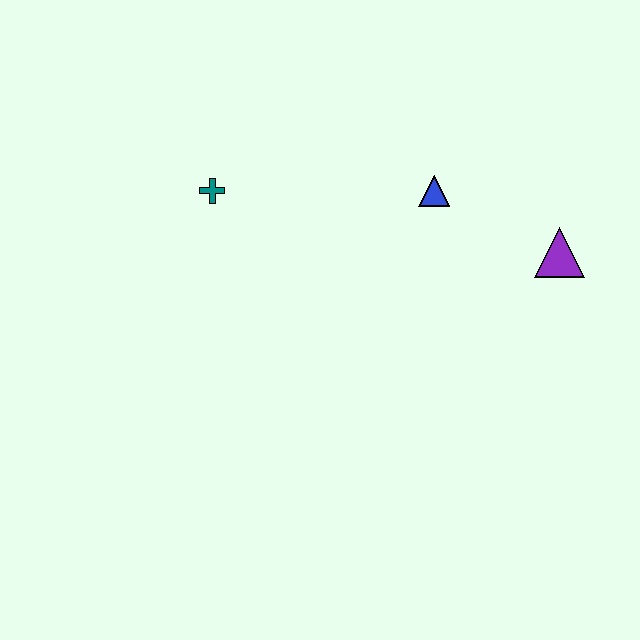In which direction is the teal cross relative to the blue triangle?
The teal cross is to the left of the blue triangle.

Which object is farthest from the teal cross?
The purple triangle is farthest from the teal cross.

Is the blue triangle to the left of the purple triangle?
Yes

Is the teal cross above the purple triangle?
Yes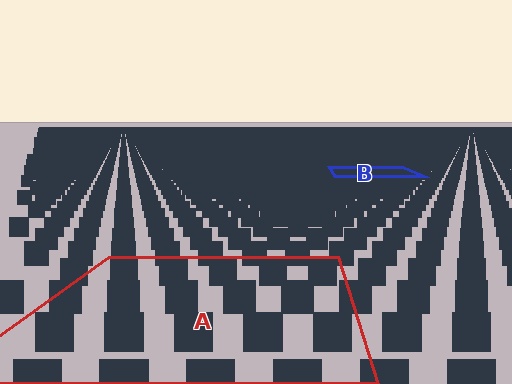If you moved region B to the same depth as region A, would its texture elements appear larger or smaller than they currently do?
They would appear larger. At a closer depth, the same texture elements are projected at a bigger on-screen size.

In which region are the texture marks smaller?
The texture marks are smaller in region B, because it is farther away.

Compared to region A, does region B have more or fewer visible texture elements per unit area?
Region B has more texture elements per unit area — they are packed more densely because it is farther away.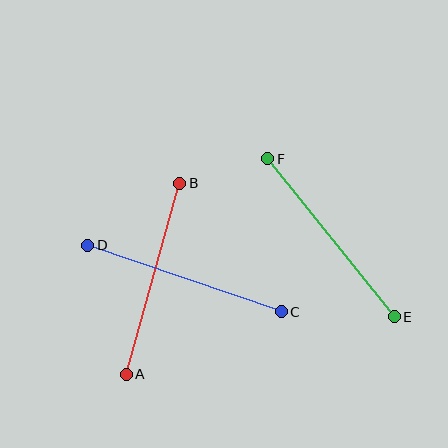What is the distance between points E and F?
The distance is approximately 202 pixels.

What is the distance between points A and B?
The distance is approximately 198 pixels.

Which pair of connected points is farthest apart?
Points C and D are farthest apart.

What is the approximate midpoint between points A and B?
The midpoint is at approximately (153, 279) pixels.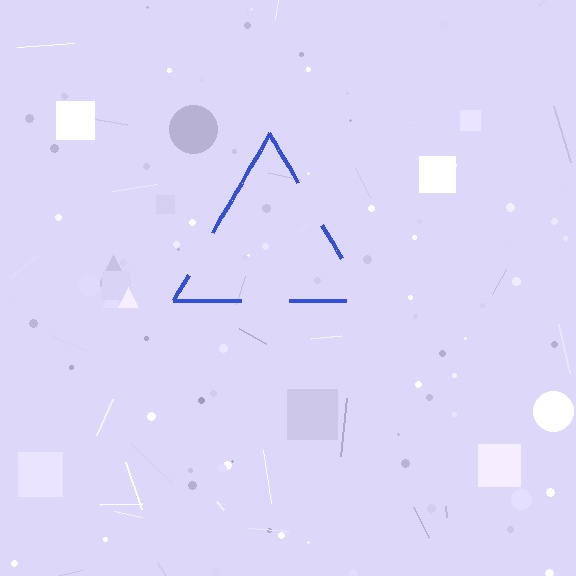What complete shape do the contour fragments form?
The contour fragments form a triangle.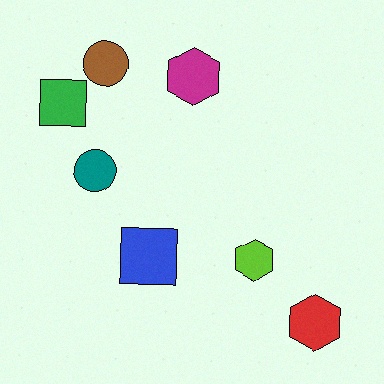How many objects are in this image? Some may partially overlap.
There are 7 objects.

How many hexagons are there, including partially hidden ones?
There are 3 hexagons.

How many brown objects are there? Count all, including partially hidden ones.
There is 1 brown object.